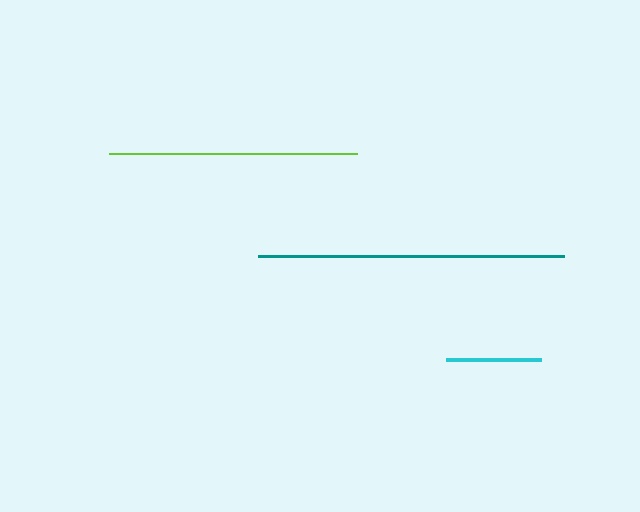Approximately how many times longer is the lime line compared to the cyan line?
The lime line is approximately 2.6 times the length of the cyan line.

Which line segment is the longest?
The teal line is the longest at approximately 306 pixels.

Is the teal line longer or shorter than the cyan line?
The teal line is longer than the cyan line.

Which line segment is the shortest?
The cyan line is the shortest at approximately 96 pixels.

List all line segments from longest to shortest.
From longest to shortest: teal, lime, cyan.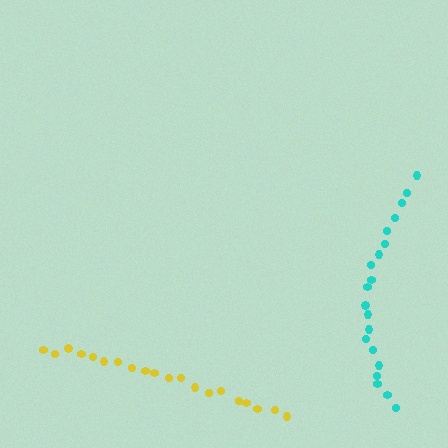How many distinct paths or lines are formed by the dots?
There are 2 distinct paths.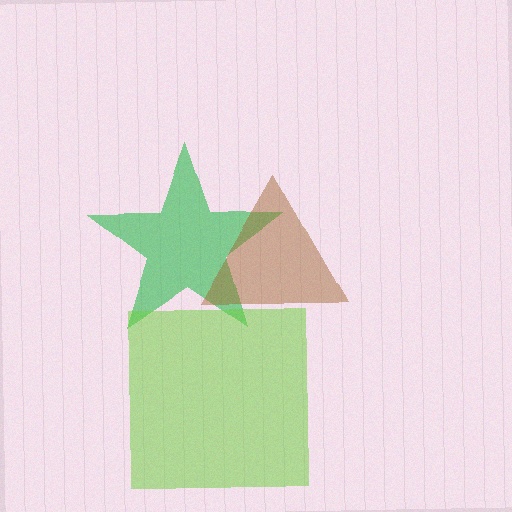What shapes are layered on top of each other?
The layered shapes are: a green star, a lime square, a brown triangle.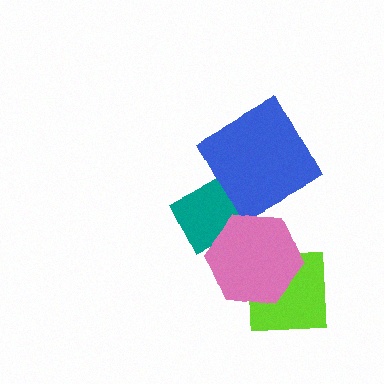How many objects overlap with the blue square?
1 object overlaps with the blue square.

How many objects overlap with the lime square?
1 object overlaps with the lime square.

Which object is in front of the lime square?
The pink hexagon is in front of the lime square.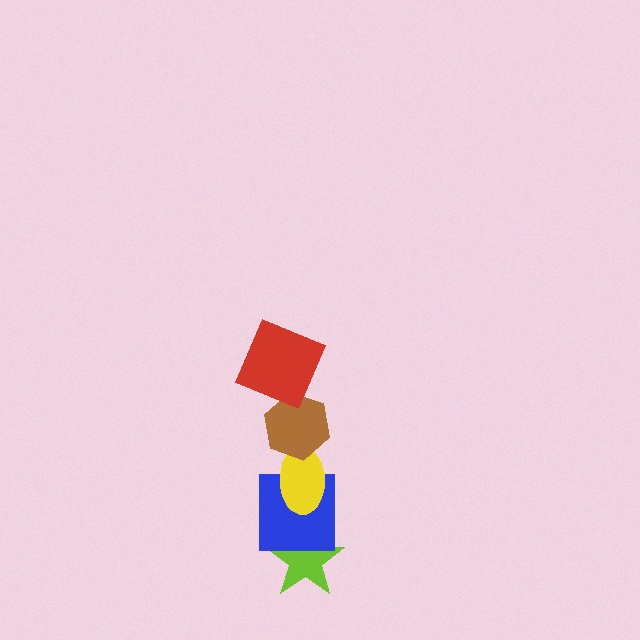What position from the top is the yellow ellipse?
The yellow ellipse is 3rd from the top.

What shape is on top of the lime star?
The blue square is on top of the lime star.